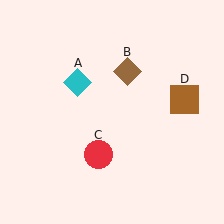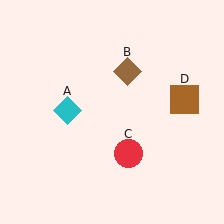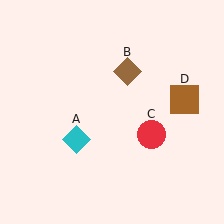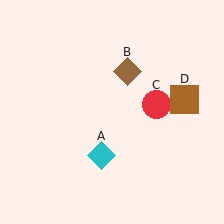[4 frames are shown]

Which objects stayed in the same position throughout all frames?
Brown diamond (object B) and brown square (object D) remained stationary.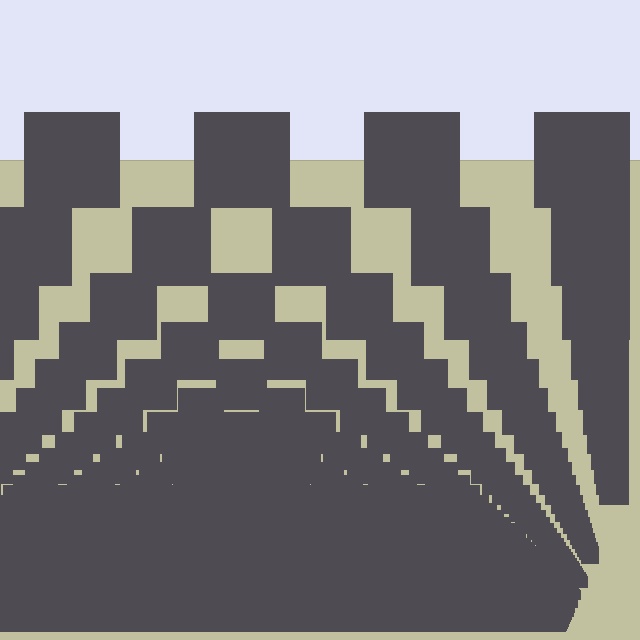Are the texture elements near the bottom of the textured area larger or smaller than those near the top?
Smaller. The gradient is inverted — elements near the bottom are smaller and denser.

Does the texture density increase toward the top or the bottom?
Density increases toward the bottom.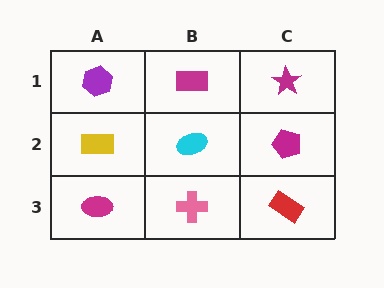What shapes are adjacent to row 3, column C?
A magenta pentagon (row 2, column C), a pink cross (row 3, column B).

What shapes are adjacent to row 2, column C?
A magenta star (row 1, column C), a red rectangle (row 3, column C), a cyan ellipse (row 2, column B).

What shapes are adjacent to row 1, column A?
A yellow rectangle (row 2, column A), a magenta rectangle (row 1, column B).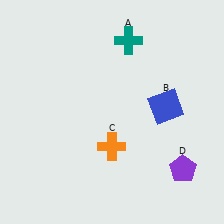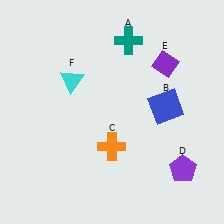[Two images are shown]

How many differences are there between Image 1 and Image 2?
There are 2 differences between the two images.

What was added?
A purple diamond (E), a cyan triangle (F) were added in Image 2.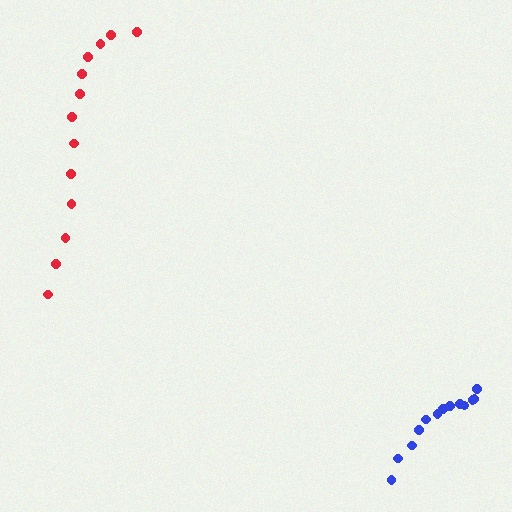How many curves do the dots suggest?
There are 2 distinct paths.